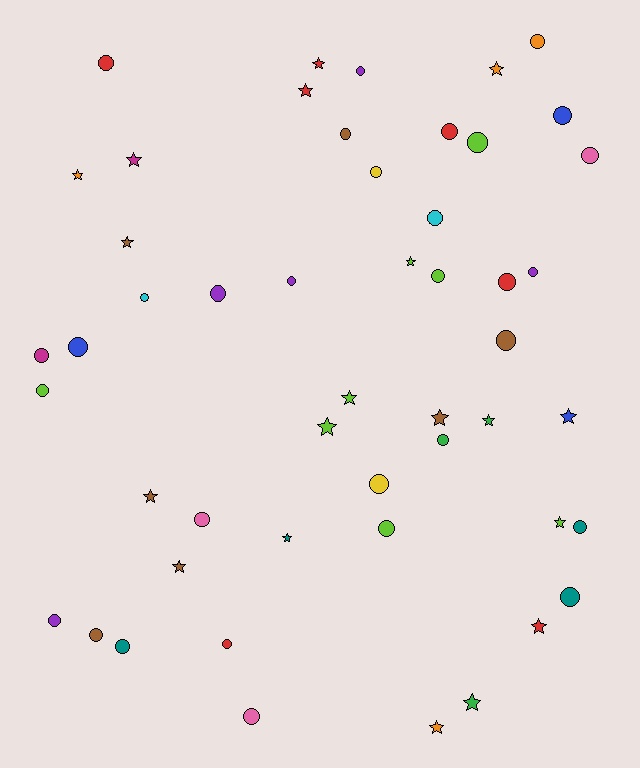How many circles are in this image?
There are 31 circles.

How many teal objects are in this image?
There are 4 teal objects.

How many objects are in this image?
There are 50 objects.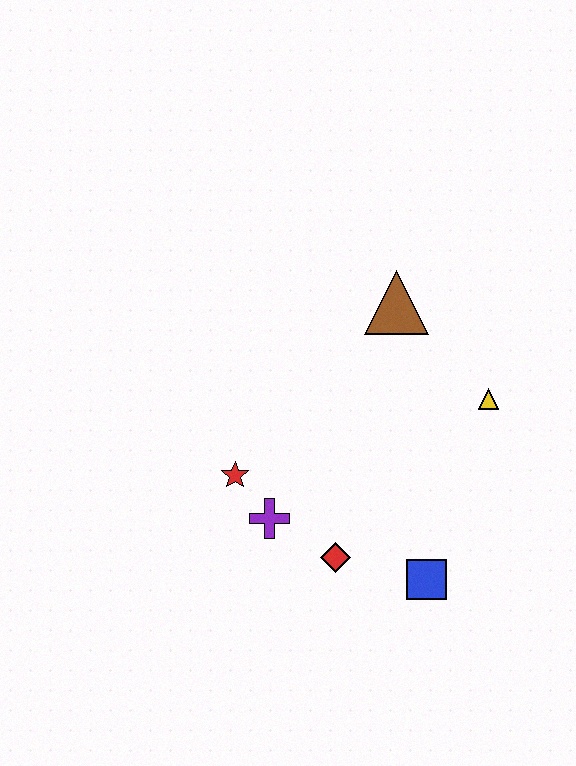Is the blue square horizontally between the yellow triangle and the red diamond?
Yes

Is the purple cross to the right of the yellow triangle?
No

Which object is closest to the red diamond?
The purple cross is closest to the red diamond.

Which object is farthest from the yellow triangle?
The red star is farthest from the yellow triangle.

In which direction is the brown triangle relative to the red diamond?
The brown triangle is above the red diamond.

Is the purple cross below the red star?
Yes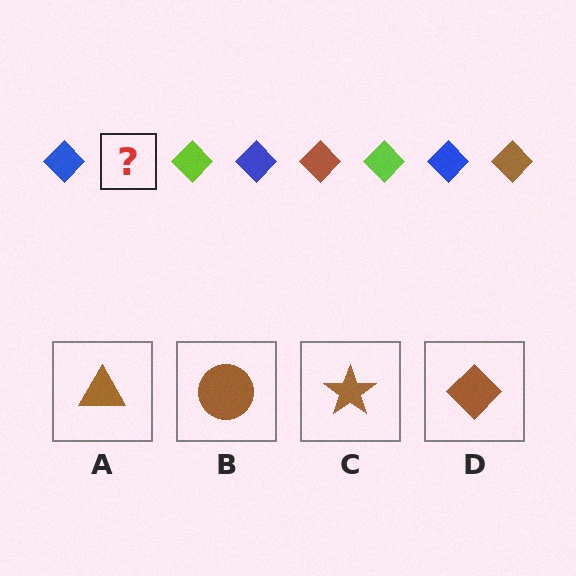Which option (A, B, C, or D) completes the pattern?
D.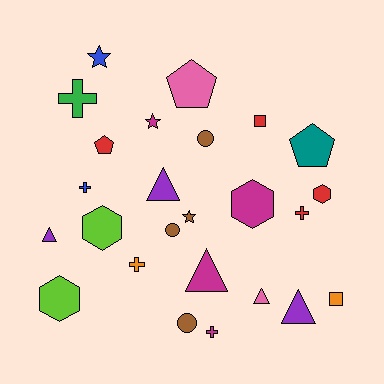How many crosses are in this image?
There are 5 crosses.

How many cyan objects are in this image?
There are no cyan objects.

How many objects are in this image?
There are 25 objects.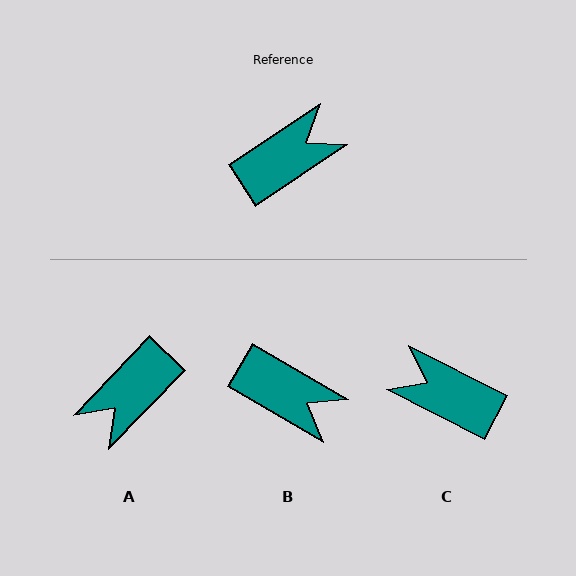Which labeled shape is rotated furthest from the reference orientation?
A, about 168 degrees away.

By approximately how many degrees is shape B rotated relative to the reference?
Approximately 64 degrees clockwise.